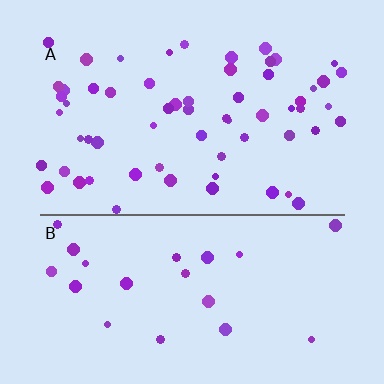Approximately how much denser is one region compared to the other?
Approximately 2.7× — region A over region B.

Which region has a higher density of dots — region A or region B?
A (the top).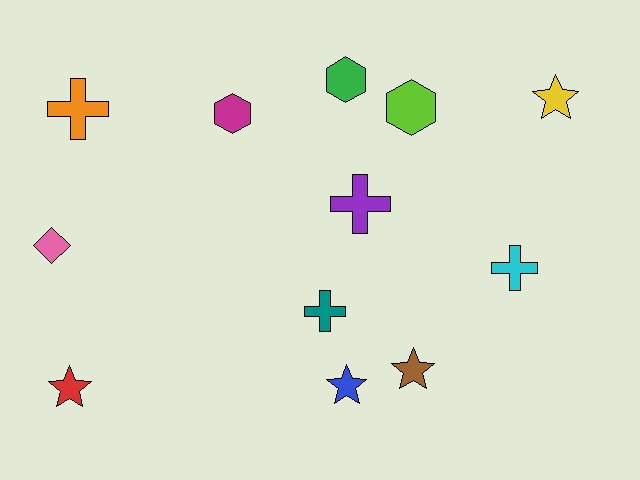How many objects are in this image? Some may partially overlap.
There are 12 objects.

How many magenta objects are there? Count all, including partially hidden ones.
There is 1 magenta object.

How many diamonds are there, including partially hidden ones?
There is 1 diamond.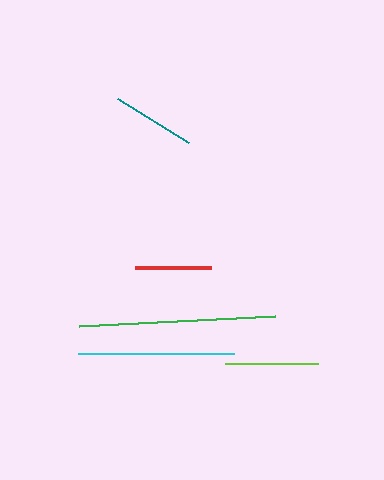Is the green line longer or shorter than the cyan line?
The green line is longer than the cyan line.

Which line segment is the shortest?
The red line is the shortest at approximately 76 pixels.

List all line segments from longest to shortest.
From longest to shortest: green, cyan, lime, teal, red.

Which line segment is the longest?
The green line is the longest at approximately 196 pixels.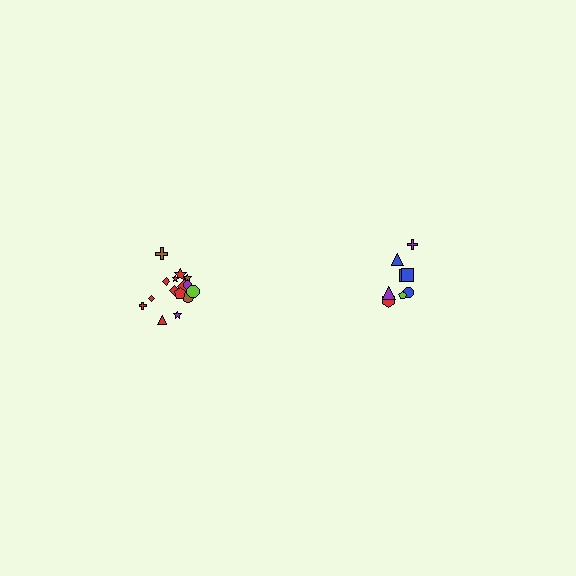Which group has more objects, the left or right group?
The left group.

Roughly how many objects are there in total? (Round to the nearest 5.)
Roughly 25 objects in total.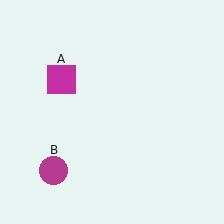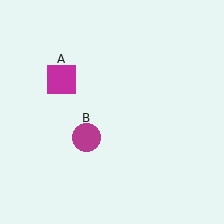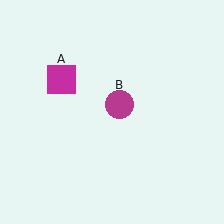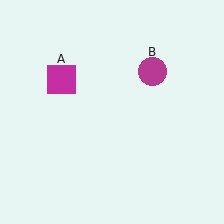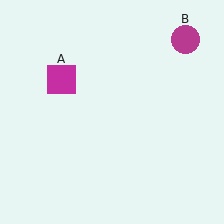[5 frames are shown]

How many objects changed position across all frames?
1 object changed position: magenta circle (object B).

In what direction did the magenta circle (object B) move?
The magenta circle (object B) moved up and to the right.